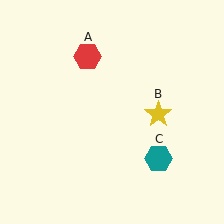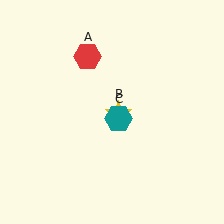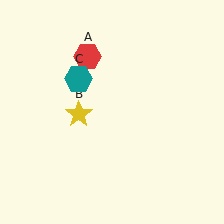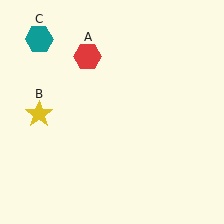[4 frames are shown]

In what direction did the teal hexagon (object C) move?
The teal hexagon (object C) moved up and to the left.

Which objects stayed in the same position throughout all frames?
Red hexagon (object A) remained stationary.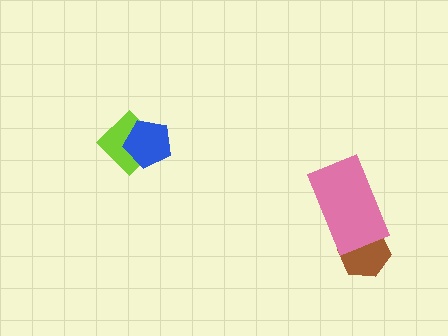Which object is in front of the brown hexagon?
The pink rectangle is in front of the brown hexagon.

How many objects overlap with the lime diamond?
1 object overlaps with the lime diamond.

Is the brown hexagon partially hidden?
Yes, it is partially covered by another shape.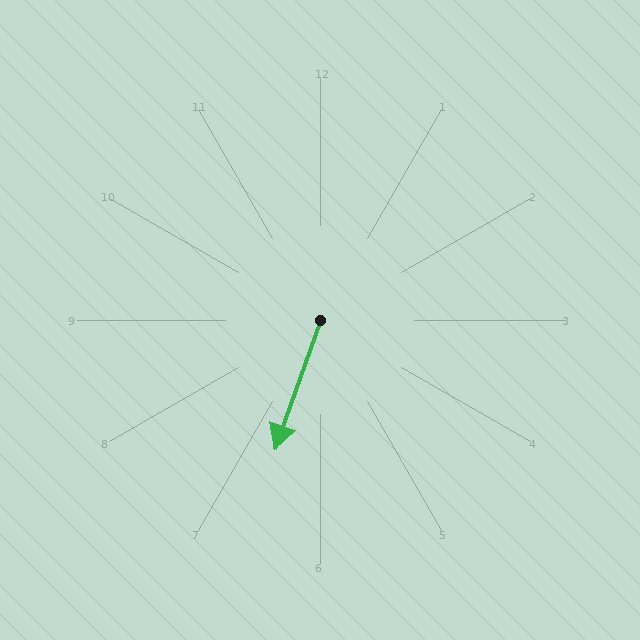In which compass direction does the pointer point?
South.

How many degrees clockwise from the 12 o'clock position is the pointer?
Approximately 199 degrees.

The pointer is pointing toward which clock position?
Roughly 7 o'clock.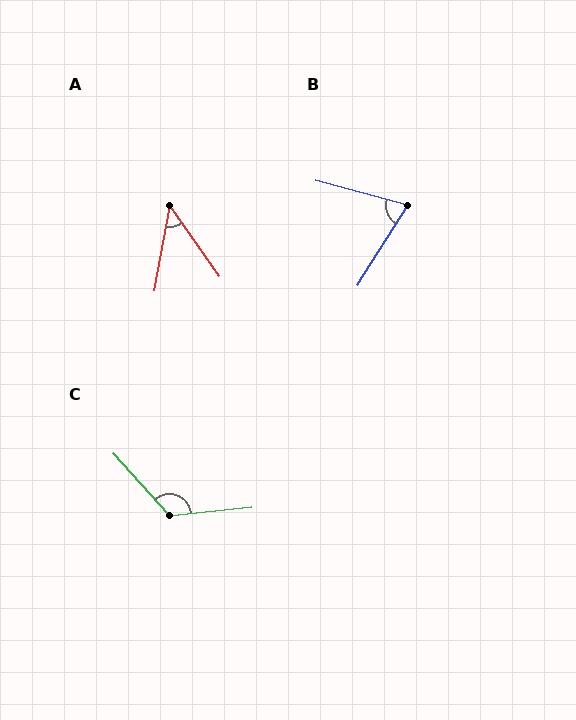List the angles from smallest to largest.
A (45°), B (73°), C (126°).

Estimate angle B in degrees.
Approximately 73 degrees.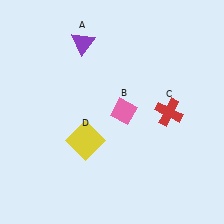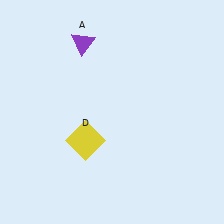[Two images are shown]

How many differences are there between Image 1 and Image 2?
There are 2 differences between the two images.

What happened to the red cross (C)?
The red cross (C) was removed in Image 2. It was in the bottom-right area of Image 1.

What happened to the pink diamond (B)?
The pink diamond (B) was removed in Image 2. It was in the top-right area of Image 1.